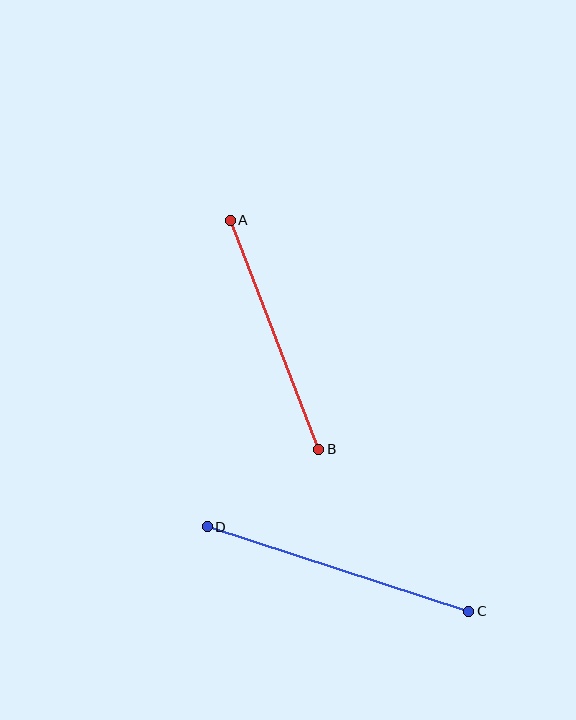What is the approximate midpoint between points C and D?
The midpoint is at approximately (338, 569) pixels.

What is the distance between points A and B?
The distance is approximately 245 pixels.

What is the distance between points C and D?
The distance is approximately 275 pixels.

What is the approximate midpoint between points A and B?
The midpoint is at approximately (274, 335) pixels.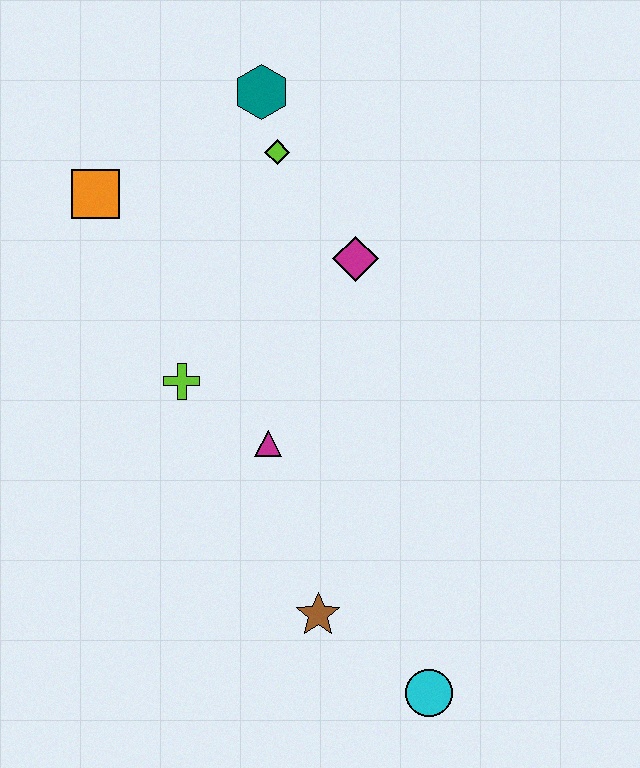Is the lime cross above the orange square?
No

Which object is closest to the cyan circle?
The brown star is closest to the cyan circle.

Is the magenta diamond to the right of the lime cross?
Yes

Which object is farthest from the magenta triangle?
The teal hexagon is farthest from the magenta triangle.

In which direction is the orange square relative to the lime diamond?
The orange square is to the left of the lime diamond.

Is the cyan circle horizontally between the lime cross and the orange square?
No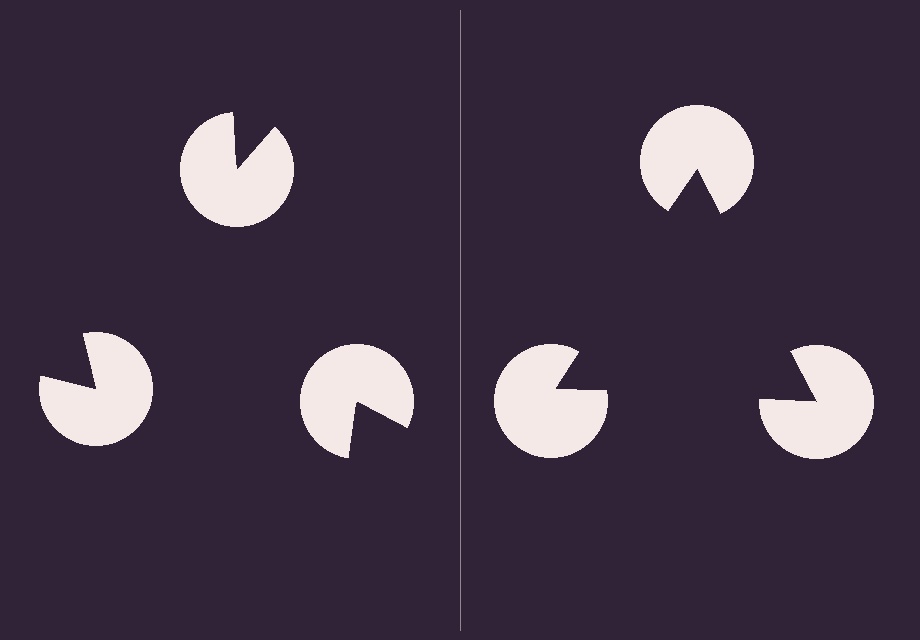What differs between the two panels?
The pac-man discs are positioned identically on both sides; only the wedge orientations differ. On the right they align to a triangle; on the left they are misaligned.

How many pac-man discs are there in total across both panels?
6 — 3 on each side.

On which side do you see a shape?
An illusory triangle appears on the right side. On the left side the wedge cuts are rotated, so no coherent shape forms.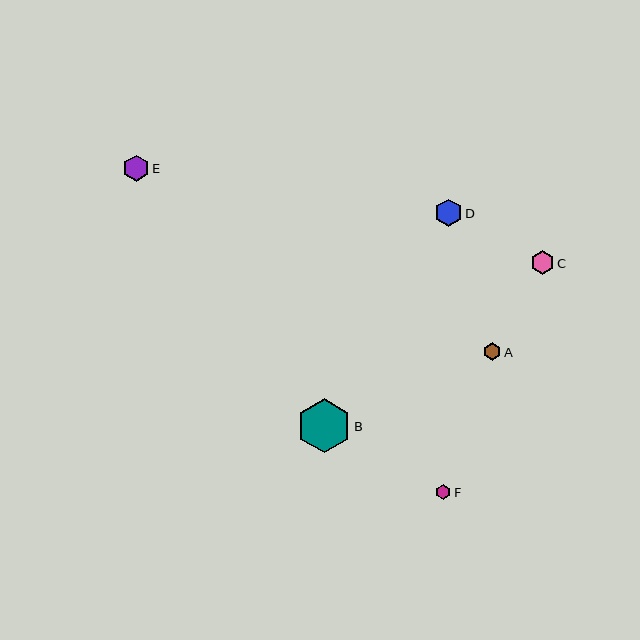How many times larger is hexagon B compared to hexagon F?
Hexagon B is approximately 3.5 times the size of hexagon F.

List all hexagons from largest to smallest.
From largest to smallest: B, D, E, C, A, F.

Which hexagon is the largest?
Hexagon B is the largest with a size of approximately 54 pixels.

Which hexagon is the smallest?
Hexagon F is the smallest with a size of approximately 15 pixels.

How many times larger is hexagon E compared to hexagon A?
Hexagon E is approximately 1.5 times the size of hexagon A.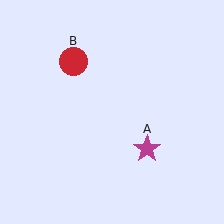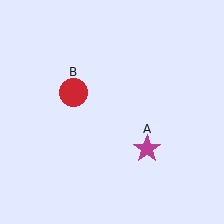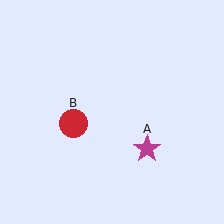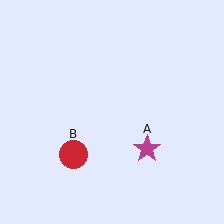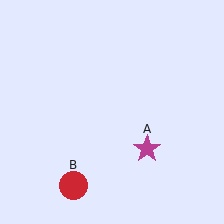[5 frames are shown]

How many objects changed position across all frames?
1 object changed position: red circle (object B).